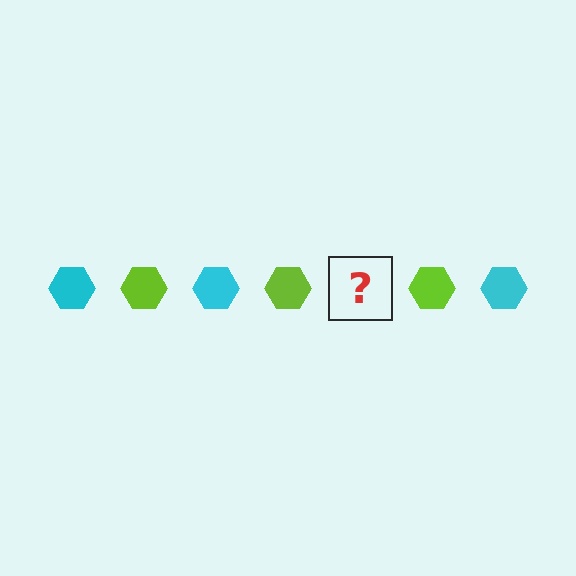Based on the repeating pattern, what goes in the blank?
The blank should be a cyan hexagon.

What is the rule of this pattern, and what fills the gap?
The rule is that the pattern cycles through cyan, lime hexagons. The gap should be filled with a cyan hexagon.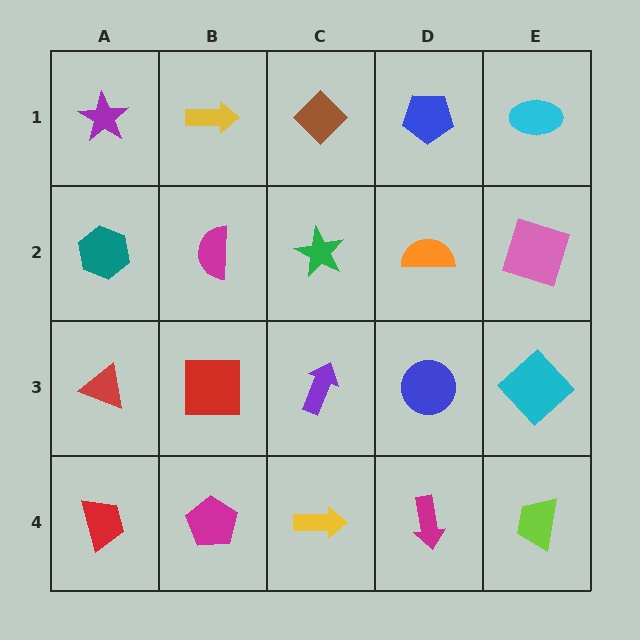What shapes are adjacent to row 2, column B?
A yellow arrow (row 1, column B), a red square (row 3, column B), a teal hexagon (row 2, column A), a green star (row 2, column C).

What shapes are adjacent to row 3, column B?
A magenta semicircle (row 2, column B), a magenta pentagon (row 4, column B), a red triangle (row 3, column A), a purple arrow (row 3, column C).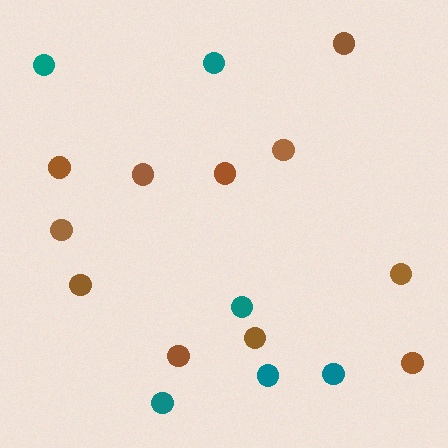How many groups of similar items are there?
There are 2 groups: one group of brown circles (11) and one group of teal circles (6).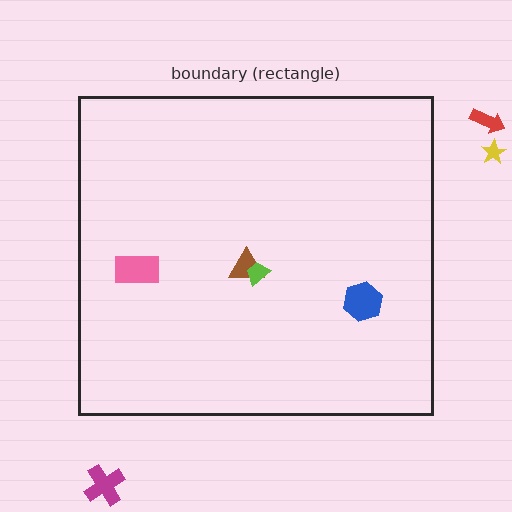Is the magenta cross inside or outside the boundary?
Outside.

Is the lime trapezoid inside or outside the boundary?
Inside.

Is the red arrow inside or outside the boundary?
Outside.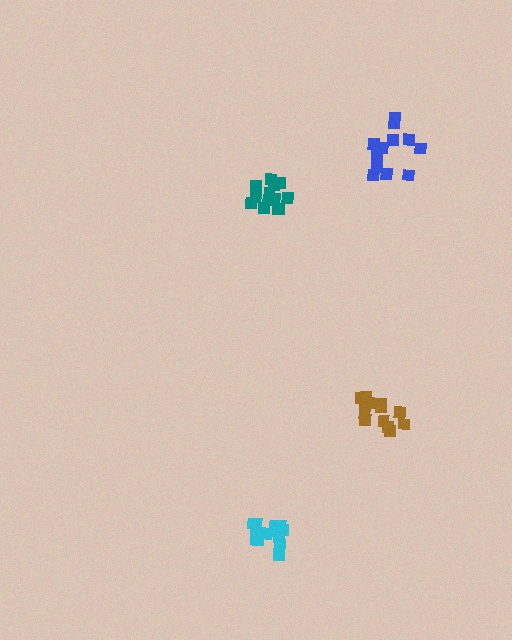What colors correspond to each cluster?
The clusters are colored: cyan, blue, brown, teal.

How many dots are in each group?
Group 1: 15 dots, Group 2: 12 dots, Group 3: 13 dots, Group 4: 14 dots (54 total).